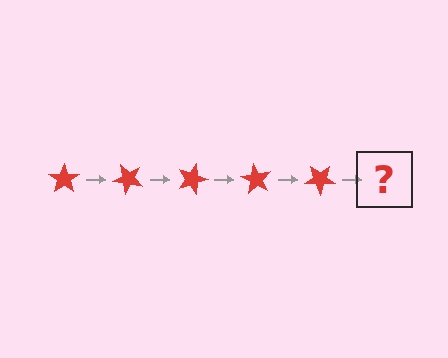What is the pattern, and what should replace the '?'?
The pattern is that the star rotates 45 degrees each step. The '?' should be a red star rotated 225 degrees.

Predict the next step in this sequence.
The next step is a red star rotated 225 degrees.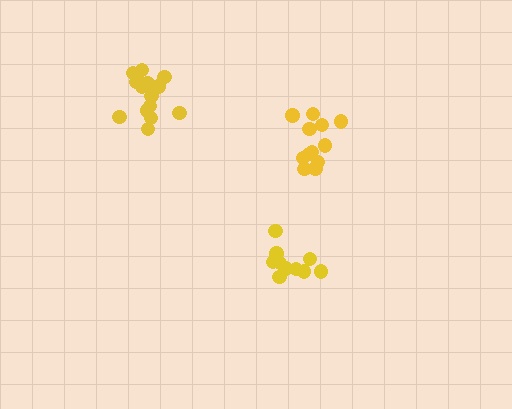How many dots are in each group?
Group 1: 15 dots, Group 2: 10 dots, Group 3: 12 dots (37 total).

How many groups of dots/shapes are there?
There are 3 groups.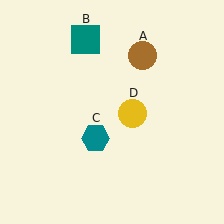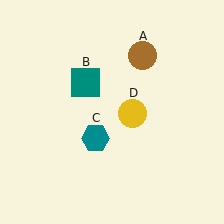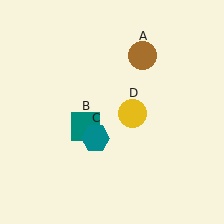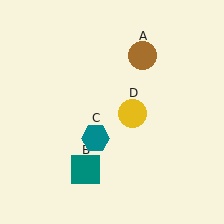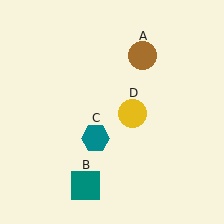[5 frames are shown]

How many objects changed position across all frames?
1 object changed position: teal square (object B).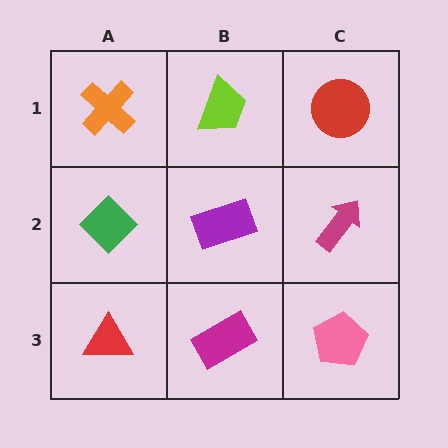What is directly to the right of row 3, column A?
A magenta rectangle.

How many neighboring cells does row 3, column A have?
2.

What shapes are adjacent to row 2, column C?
A red circle (row 1, column C), a pink pentagon (row 3, column C), a purple rectangle (row 2, column B).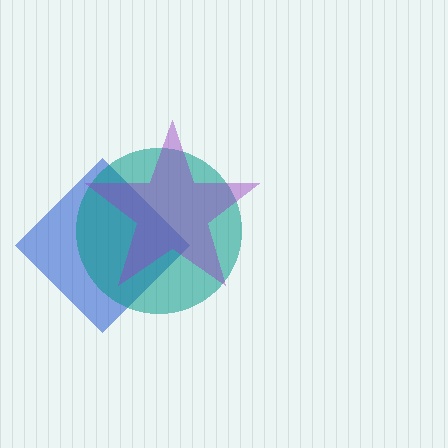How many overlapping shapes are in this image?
There are 3 overlapping shapes in the image.